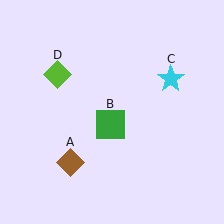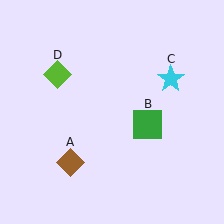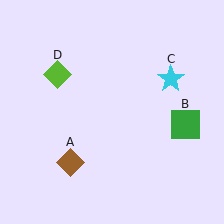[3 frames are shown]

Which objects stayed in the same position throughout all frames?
Brown diamond (object A) and cyan star (object C) and lime diamond (object D) remained stationary.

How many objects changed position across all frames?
1 object changed position: green square (object B).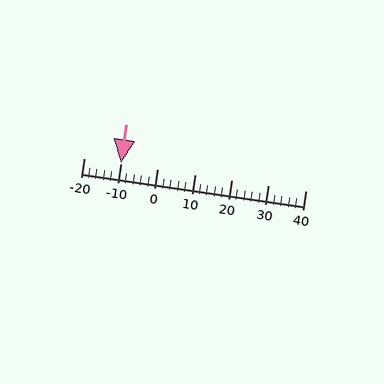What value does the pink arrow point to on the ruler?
The pink arrow points to approximately -10.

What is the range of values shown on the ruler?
The ruler shows values from -20 to 40.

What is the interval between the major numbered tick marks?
The major tick marks are spaced 10 units apart.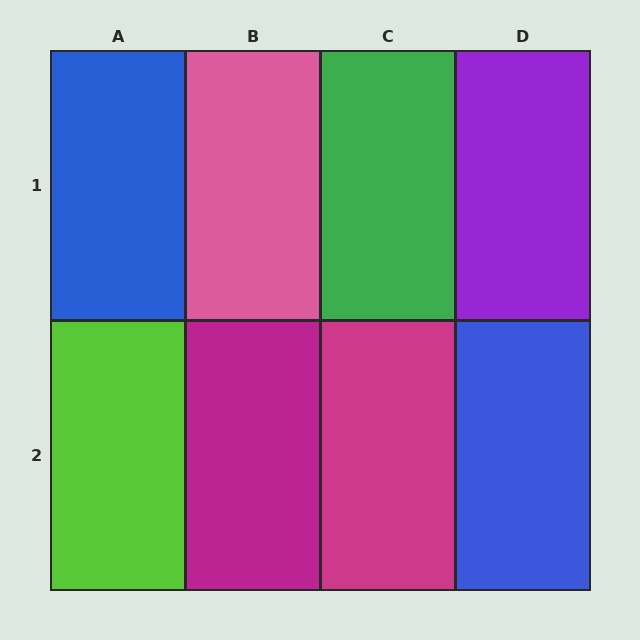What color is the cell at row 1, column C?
Green.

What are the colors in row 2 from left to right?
Lime, magenta, magenta, blue.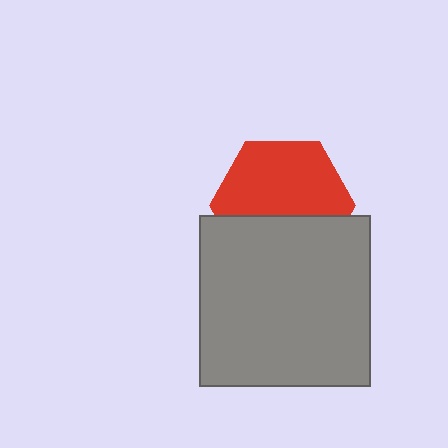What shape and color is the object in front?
The object in front is a gray square.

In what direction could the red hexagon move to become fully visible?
The red hexagon could move up. That would shift it out from behind the gray square entirely.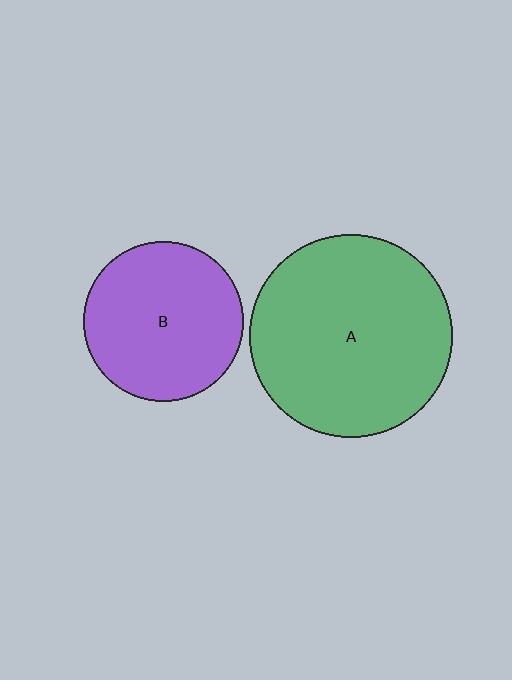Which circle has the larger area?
Circle A (green).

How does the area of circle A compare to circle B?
Approximately 1.6 times.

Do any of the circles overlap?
No, none of the circles overlap.